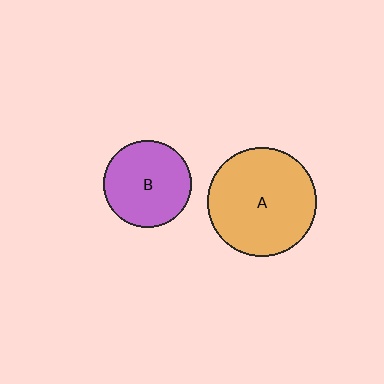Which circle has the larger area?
Circle A (orange).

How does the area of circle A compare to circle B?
Approximately 1.6 times.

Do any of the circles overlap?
No, none of the circles overlap.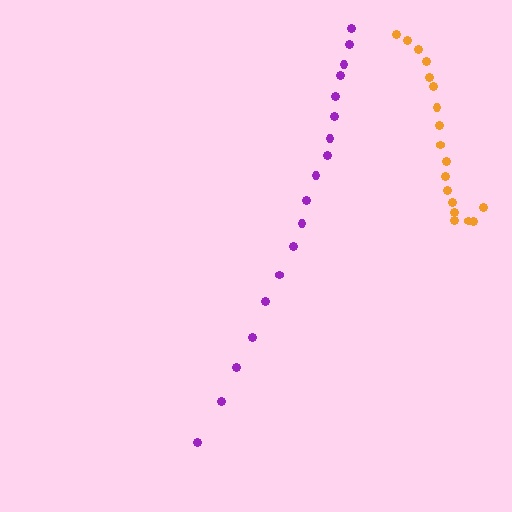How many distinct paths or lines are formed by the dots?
There are 2 distinct paths.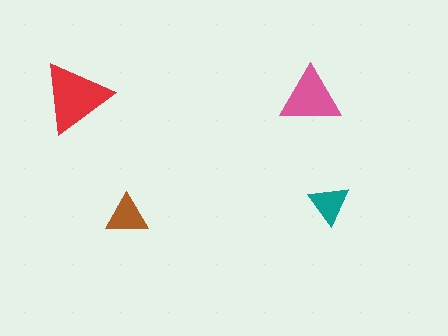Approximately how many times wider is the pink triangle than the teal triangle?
About 1.5 times wider.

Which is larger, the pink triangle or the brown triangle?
The pink one.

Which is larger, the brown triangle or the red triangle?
The red one.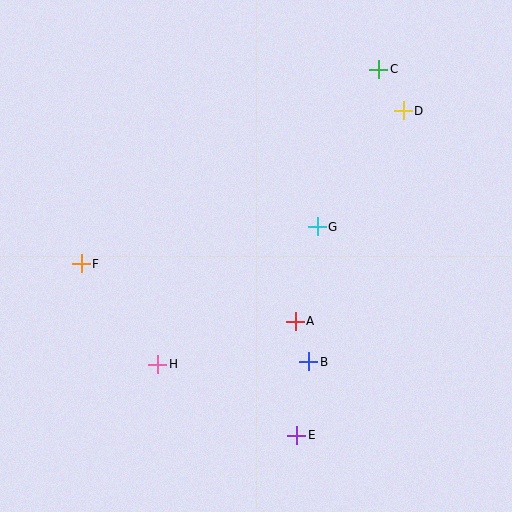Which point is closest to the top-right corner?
Point C is closest to the top-right corner.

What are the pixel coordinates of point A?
Point A is at (295, 321).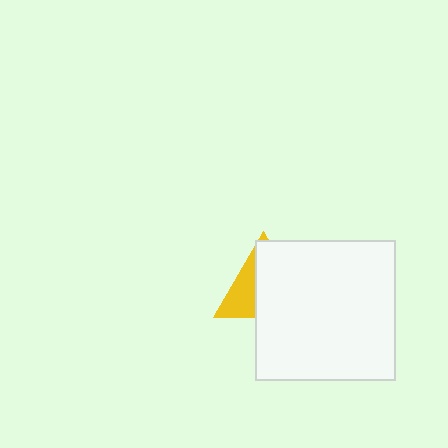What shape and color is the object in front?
The object in front is a white square.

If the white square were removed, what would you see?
You would see the complete yellow triangle.